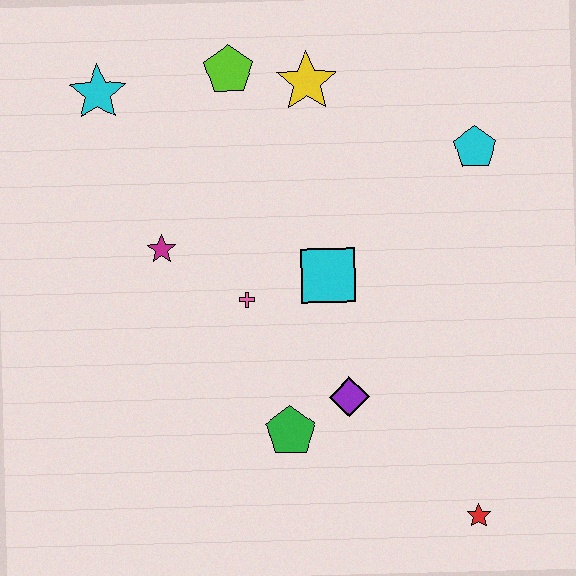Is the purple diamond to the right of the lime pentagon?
Yes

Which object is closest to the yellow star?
The lime pentagon is closest to the yellow star.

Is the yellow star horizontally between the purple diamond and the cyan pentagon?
No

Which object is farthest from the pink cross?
The red star is farthest from the pink cross.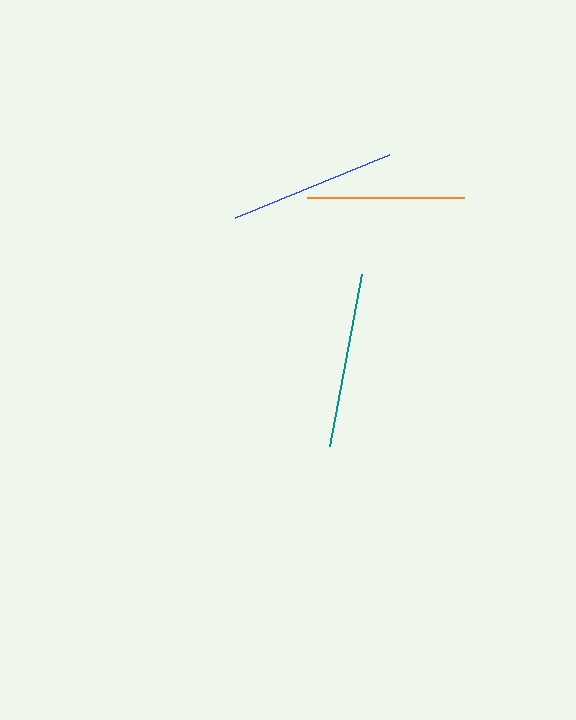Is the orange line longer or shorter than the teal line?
The teal line is longer than the orange line.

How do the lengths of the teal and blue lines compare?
The teal and blue lines are approximately the same length.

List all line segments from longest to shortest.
From longest to shortest: teal, blue, orange.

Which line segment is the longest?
The teal line is the longest at approximately 175 pixels.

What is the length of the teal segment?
The teal segment is approximately 175 pixels long.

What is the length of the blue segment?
The blue segment is approximately 167 pixels long.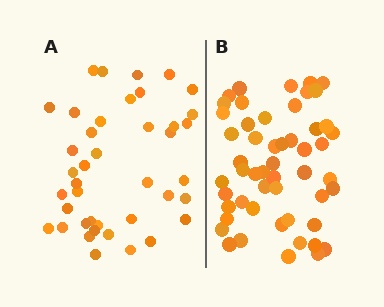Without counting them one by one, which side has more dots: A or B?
Region B (the right region) has more dots.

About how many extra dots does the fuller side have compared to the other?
Region B has roughly 12 or so more dots than region A.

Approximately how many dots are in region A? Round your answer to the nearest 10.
About 40 dots. (The exact count is 41, which rounds to 40.)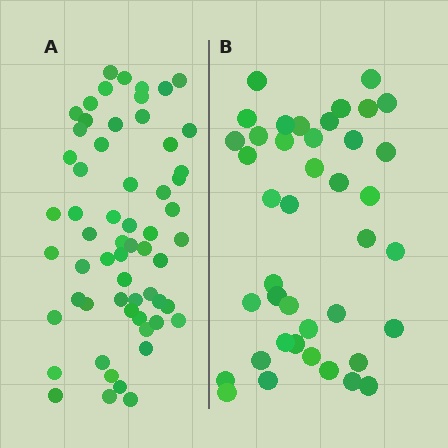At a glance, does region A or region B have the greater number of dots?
Region A (the left region) has more dots.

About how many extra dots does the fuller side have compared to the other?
Region A has approximately 20 more dots than region B.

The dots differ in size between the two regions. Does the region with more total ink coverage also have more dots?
No. Region B has more total ink coverage because its dots are larger, but region A actually contains more individual dots. Total area can be misleading — the number of items is what matters here.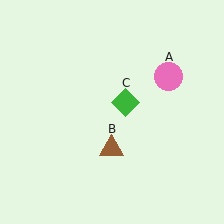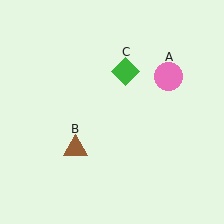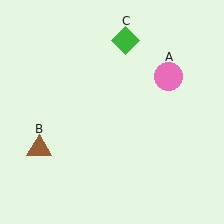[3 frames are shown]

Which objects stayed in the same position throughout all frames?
Pink circle (object A) remained stationary.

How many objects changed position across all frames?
2 objects changed position: brown triangle (object B), green diamond (object C).